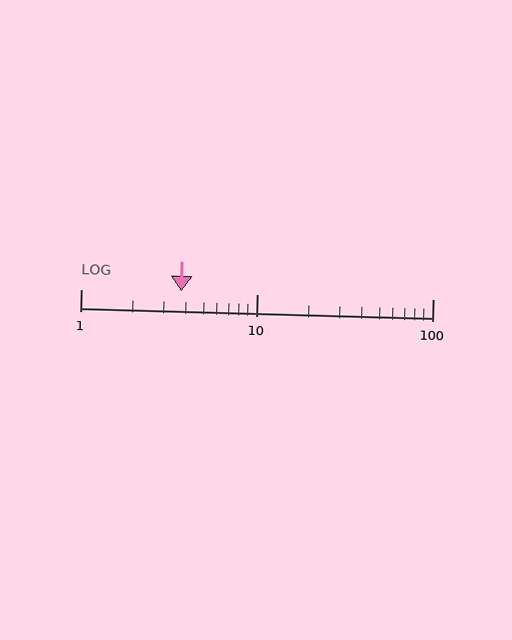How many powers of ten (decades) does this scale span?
The scale spans 2 decades, from 1 to 100.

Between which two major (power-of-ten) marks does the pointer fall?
The pointer is between 1 and 10.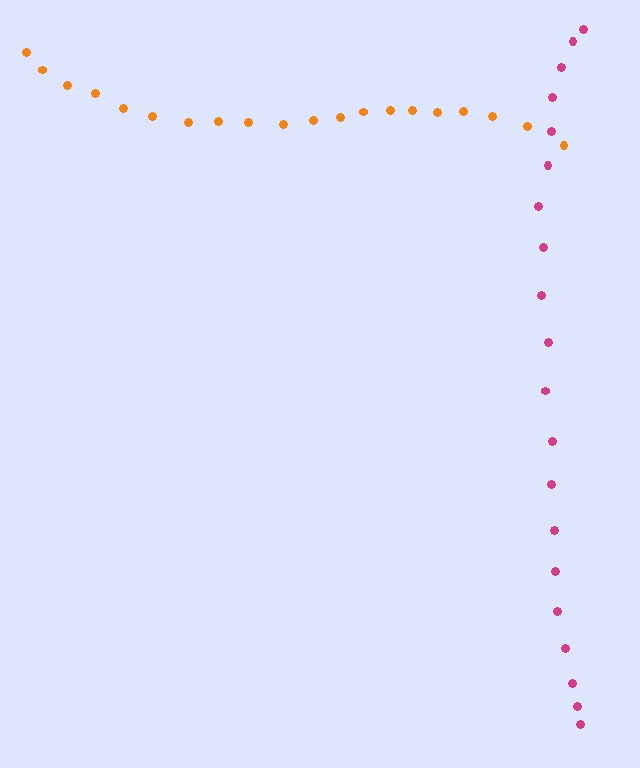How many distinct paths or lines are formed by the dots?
There are 2 distinct paths.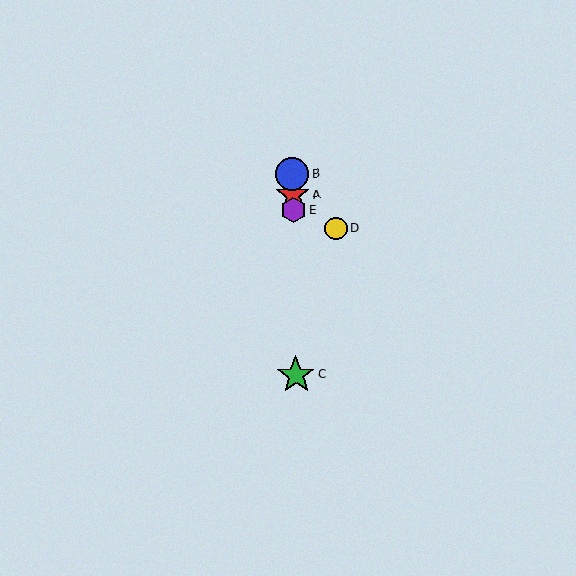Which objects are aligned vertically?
Objects A, B, C, E are aligned vertically.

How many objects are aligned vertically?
4 objects (A, B, C, E) are aligned vertically.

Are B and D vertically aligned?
No, B is at x≈292 and D is at x≈336.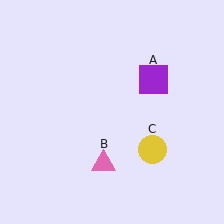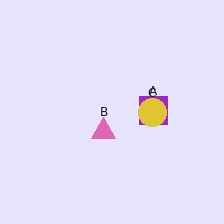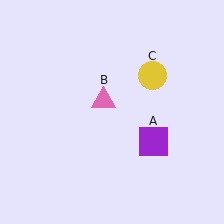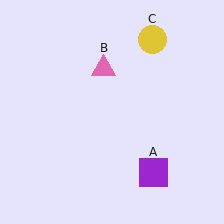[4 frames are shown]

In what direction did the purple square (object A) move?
The purple square (object A) moved down.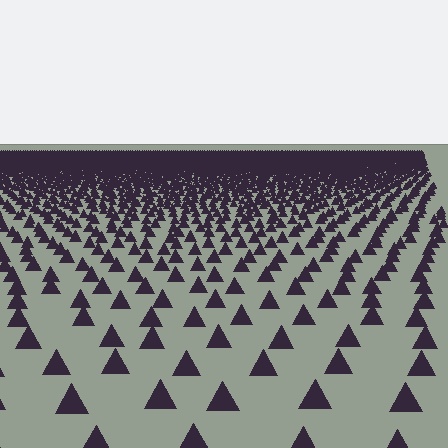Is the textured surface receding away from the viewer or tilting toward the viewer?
The surface is receding away from the viewer. Texture elements get smaller and denser toward the top.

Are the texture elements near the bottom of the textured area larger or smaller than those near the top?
Larger. Near the bottom, elements are closer to the viewer and appear at a bigger on-screen size.